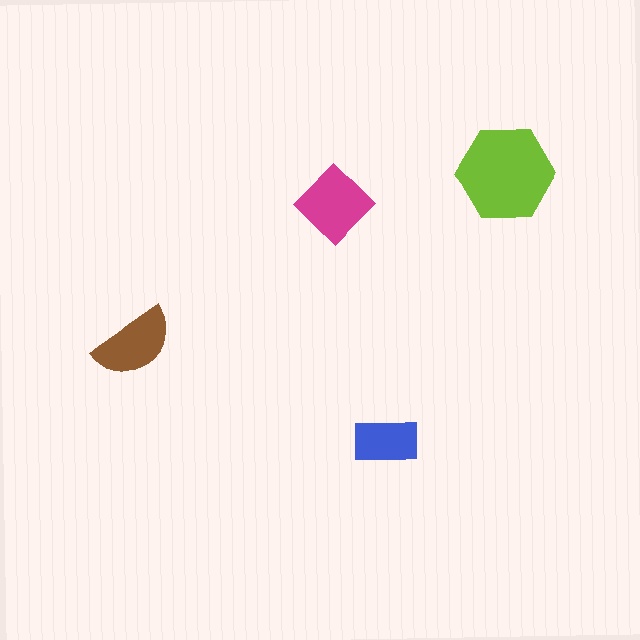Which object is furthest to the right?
The lime hexagon is rightmost.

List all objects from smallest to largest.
The blue rectangle, the brown semicircle, the magenta diamond, the lime hexagon.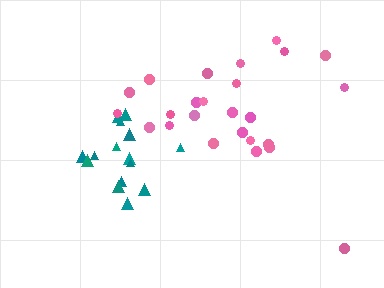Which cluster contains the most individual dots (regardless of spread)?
Pink (25).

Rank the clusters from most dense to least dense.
teal, pink.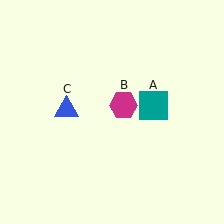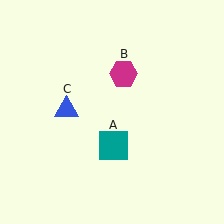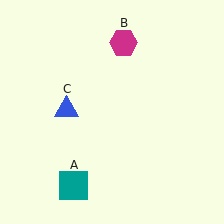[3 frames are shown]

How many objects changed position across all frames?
2 objects changed position: teal square (object A), magenta hexagon (object B).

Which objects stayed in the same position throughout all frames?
Blue triangle (object C) remained stationary.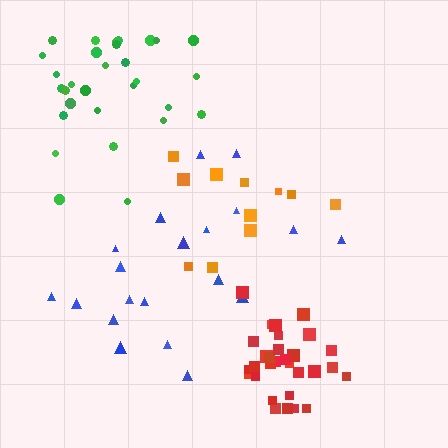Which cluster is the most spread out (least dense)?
Orange.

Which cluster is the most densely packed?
Red.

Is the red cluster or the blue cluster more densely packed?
Red.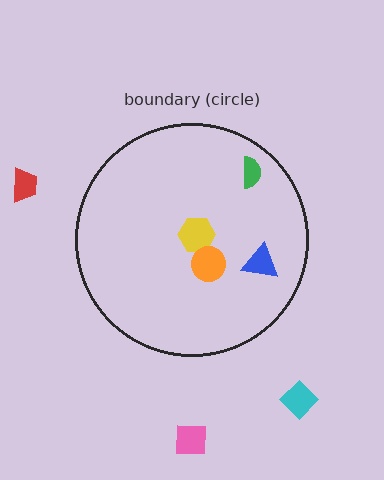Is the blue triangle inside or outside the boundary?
Inside.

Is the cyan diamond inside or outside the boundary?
Outside.